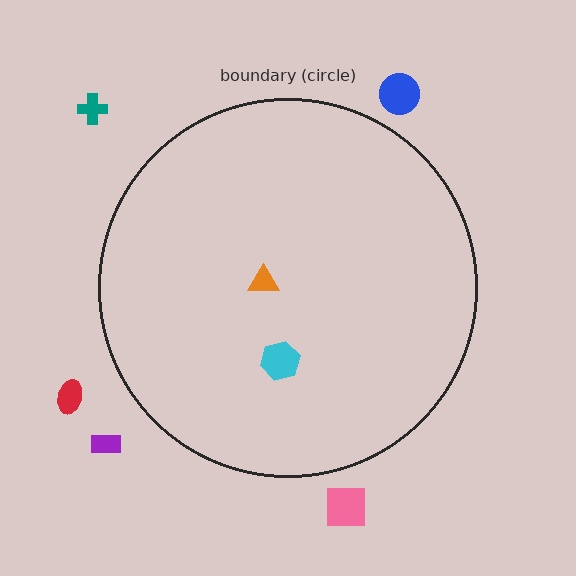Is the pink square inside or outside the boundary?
Outside.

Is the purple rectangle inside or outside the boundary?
Outside.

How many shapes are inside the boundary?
2 inside, 5 outside.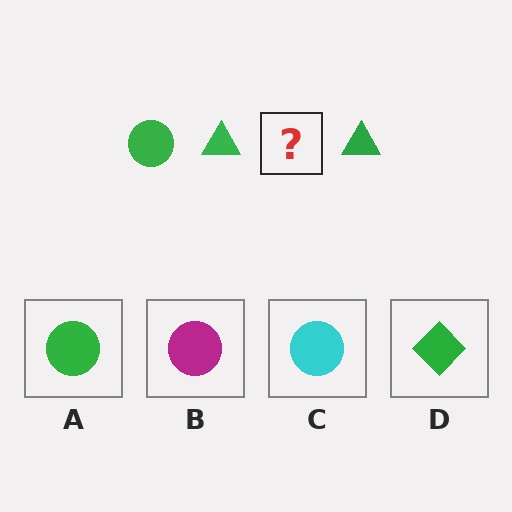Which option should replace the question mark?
Option A.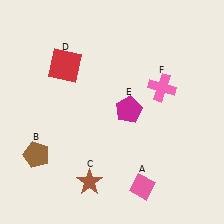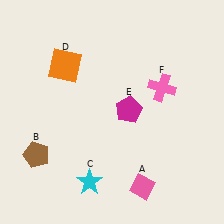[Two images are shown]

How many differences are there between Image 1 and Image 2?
There are 2 differences between the two images.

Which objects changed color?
C changed from brown to cyan. D changed from red to orange.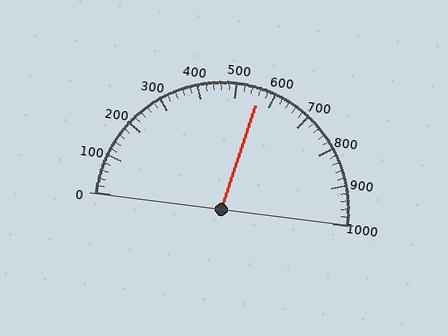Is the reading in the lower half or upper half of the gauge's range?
The reading is in the upper half of the range (0 to 1000).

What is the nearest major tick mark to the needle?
The nearest major tick mark is 600.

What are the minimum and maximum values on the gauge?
The gauge ranges from 0 to 1000.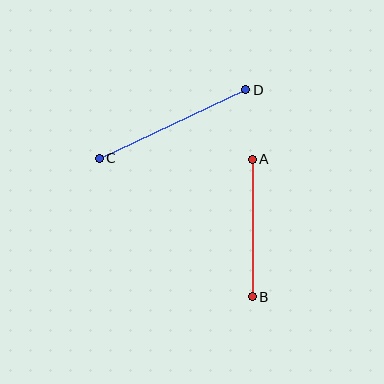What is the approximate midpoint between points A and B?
The midpoint is at approximately (252, 228) pixels.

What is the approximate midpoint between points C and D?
The midpoint is at approximately (173, 124) pixels.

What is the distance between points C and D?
The distance is approximately 162 pixels.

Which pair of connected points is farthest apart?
Points C and D are farthest apart.